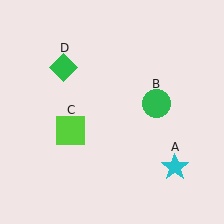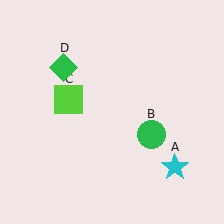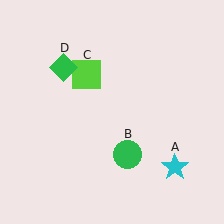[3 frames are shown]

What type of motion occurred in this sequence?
The green circle (object B), lime square (object C) rotated clockwise around the center of the scene.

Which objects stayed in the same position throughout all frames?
Cyan star (object A) and green diamond (object D) remained stationary.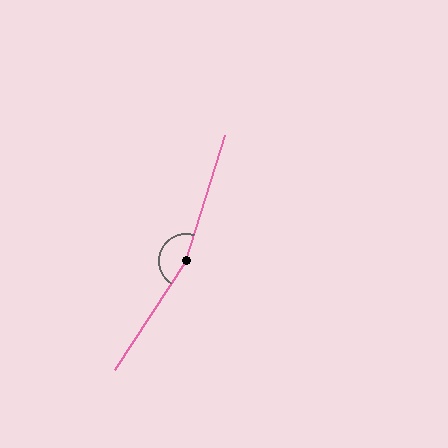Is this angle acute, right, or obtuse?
It is obtuse.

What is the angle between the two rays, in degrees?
Approximately 164 degrees.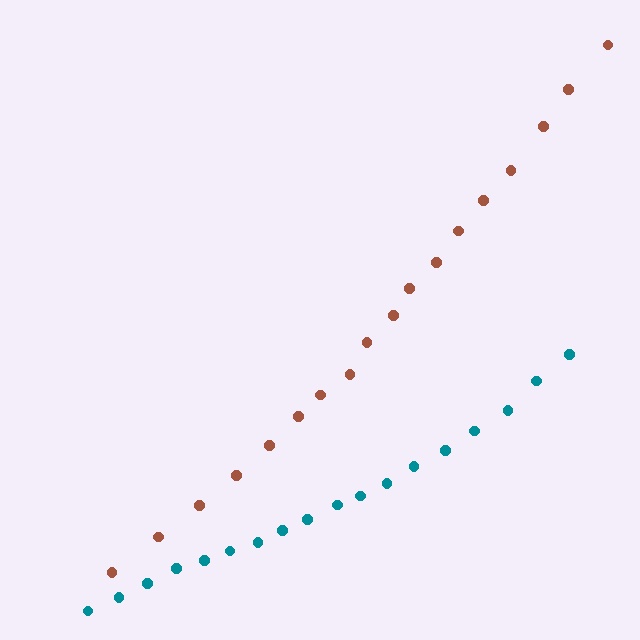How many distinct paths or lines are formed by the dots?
There are 2 distinct paths.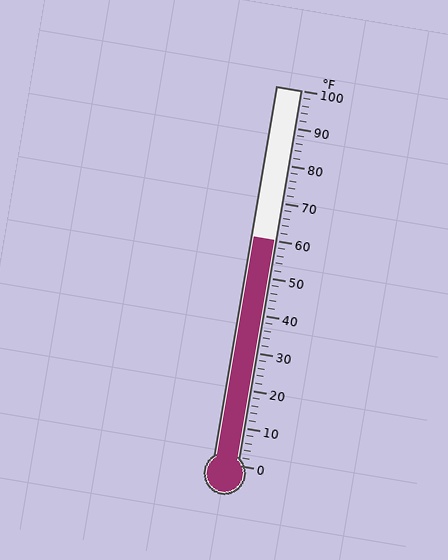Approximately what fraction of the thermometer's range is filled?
The thermometer is filled to approximately 60% of its range.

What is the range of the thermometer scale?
The thermometer scale ranges from 0°F to 100°F.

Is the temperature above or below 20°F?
The temperature is above 20°F.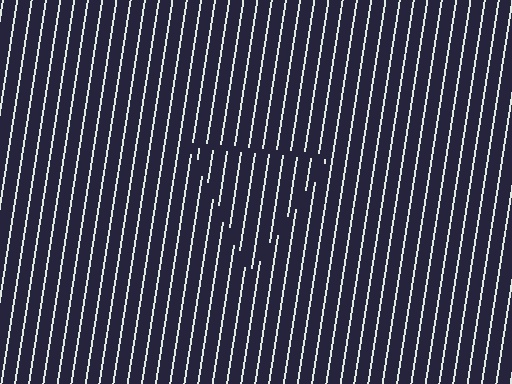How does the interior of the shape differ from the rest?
The interior of the shape contains the same grating, shifted by half a period — the contour is defined by the phase discontinuity where line-ends from the inner and outer gratings abut.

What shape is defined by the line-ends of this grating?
An illusory triangle. The interior of the shape contains the same grating, shifted by half a period — the contour is defined by the phase discontinuity where line-ends from the inner and outer gratings abut.